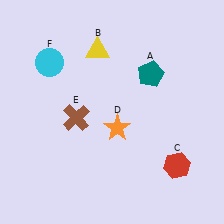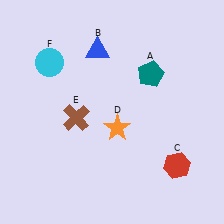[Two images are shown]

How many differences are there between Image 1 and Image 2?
There is 1 difference between the two images.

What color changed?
The triangle (B) changed from yellow in Image 1 to blue in Image 2.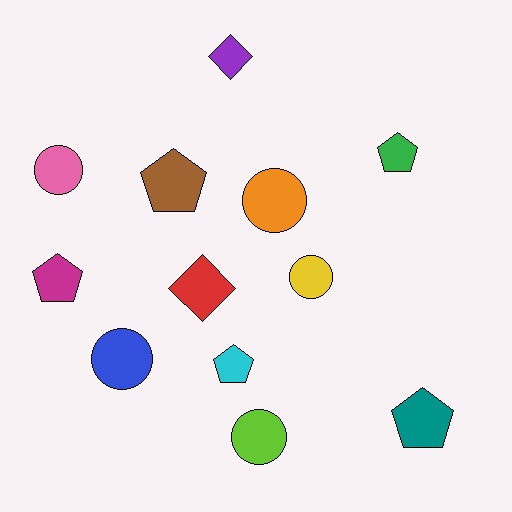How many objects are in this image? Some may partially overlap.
There are 12 objects.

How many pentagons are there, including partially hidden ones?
There are 5 pentagons.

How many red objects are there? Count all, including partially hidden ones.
There is 1 red object.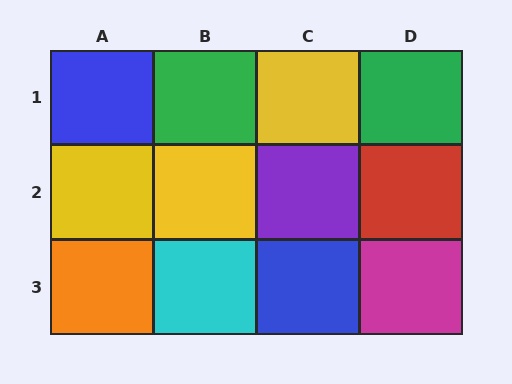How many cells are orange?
1 cell is orange.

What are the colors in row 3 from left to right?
Orange, cyan, blue, magenta.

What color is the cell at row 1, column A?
Blue.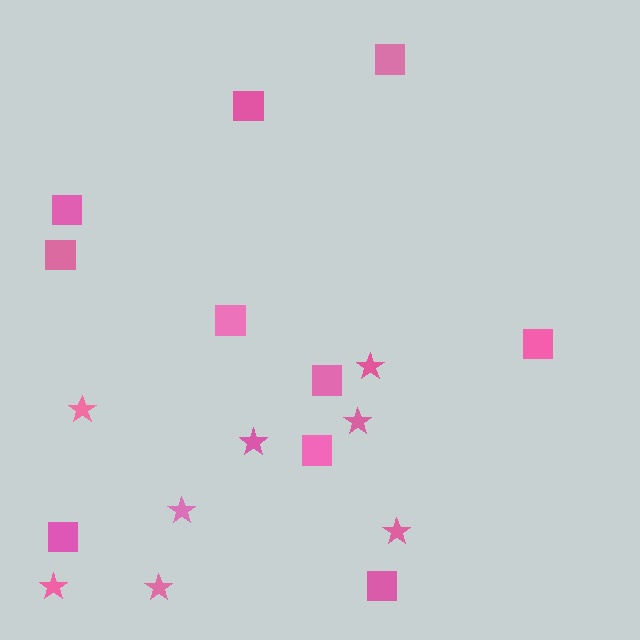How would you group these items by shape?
There are 2 groups: one group of stars (8) and one group of squares (10).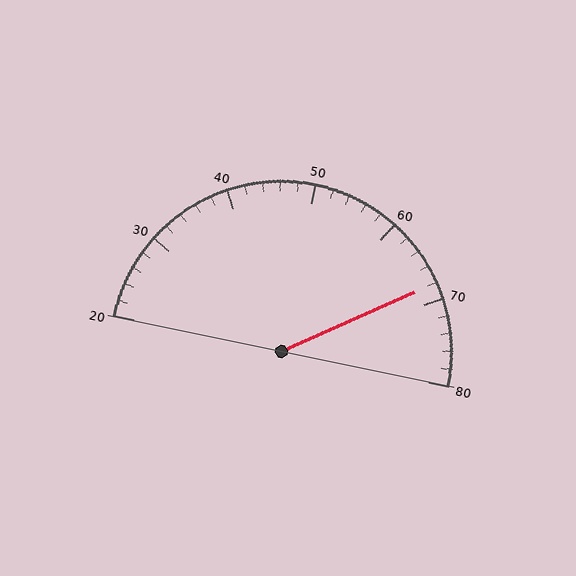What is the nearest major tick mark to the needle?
The nearest major tick mark is 70.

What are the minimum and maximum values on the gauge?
The gauge ranges from 20 to 80.